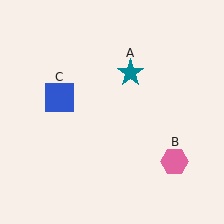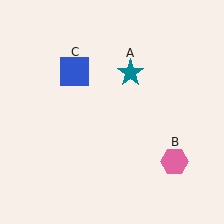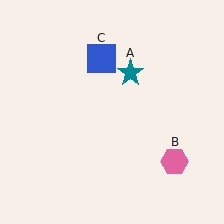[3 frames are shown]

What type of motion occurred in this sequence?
The blue square (object C) rotated clockwise around the center of the scene.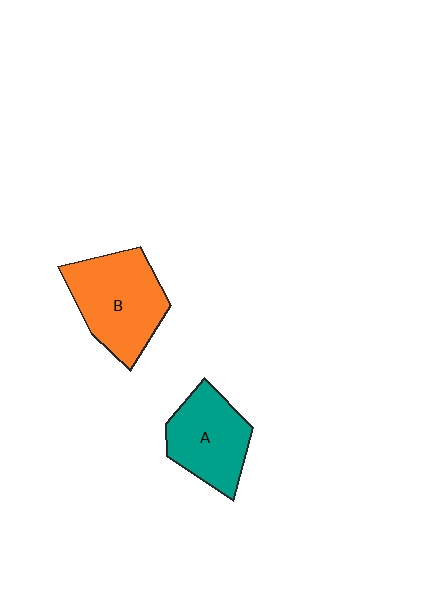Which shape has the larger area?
Shape B (orange).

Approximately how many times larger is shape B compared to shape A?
Approximately 1.2 times.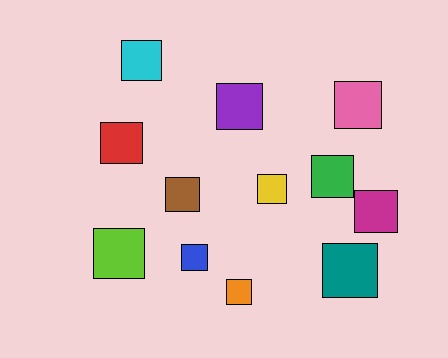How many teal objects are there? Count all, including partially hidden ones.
There is 1 teal object.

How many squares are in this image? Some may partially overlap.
There are 12 squares.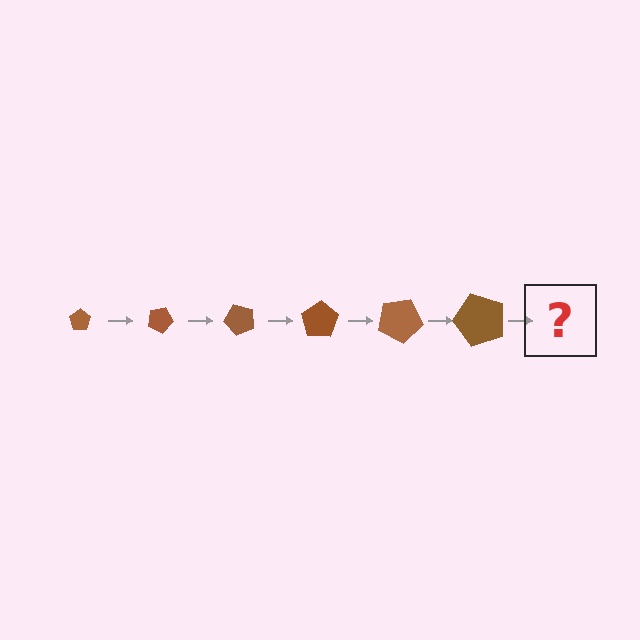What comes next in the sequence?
The next element should be a pentagon, larger than the previous one and rotated 150 degrees from the start.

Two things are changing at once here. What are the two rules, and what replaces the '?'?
The two rules are that the pentagon grows larger each step and it rotates 25 degrees each step. The '?' should be a pentagon, larger than the previous one and rotated 150 degrees from the start.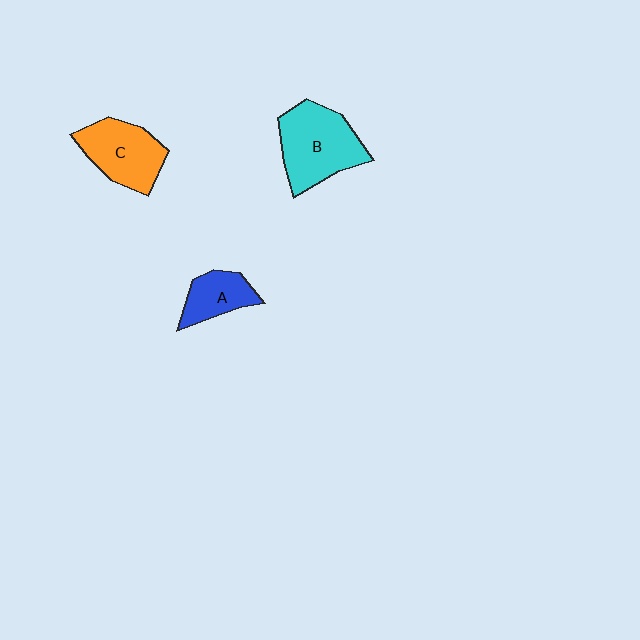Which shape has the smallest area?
Shape A (blue).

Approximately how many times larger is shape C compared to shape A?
Approximately 1.5 times.